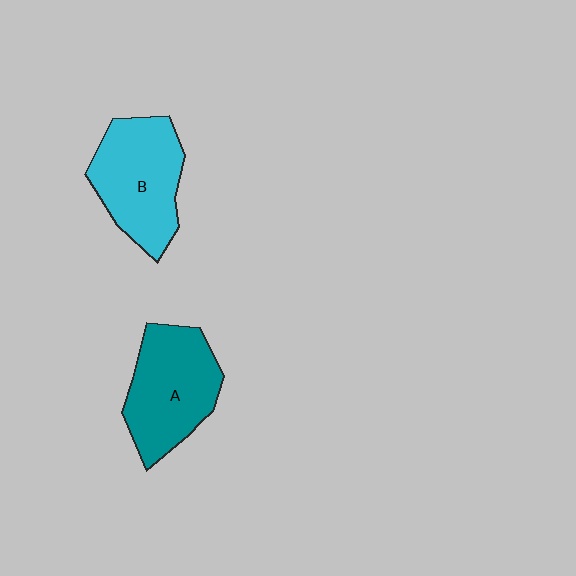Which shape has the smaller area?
Shape B (cyan).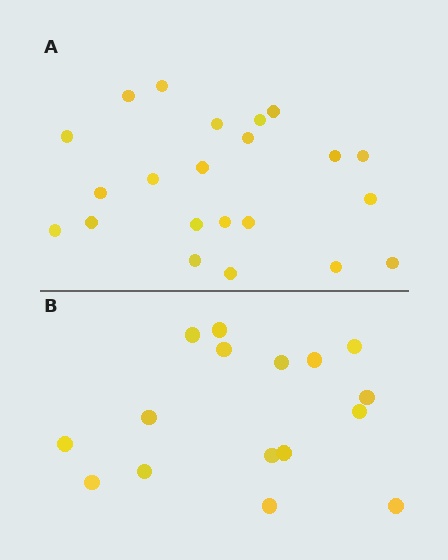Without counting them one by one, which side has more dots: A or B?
Region A (the top region) has more dots.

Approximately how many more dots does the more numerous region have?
Region A has about 6 more dots than region B.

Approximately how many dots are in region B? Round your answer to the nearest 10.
About 20 dots. (The exact count is 16, which rounds to 20.)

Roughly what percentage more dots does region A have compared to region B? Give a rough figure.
About 40% more.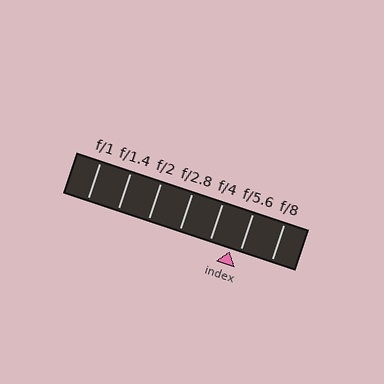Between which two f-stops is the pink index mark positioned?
The index mark is between f/4 and f/5.6.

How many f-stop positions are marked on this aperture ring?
There are 7 f-stop positions marked.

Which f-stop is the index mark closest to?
The index mark is closest to f/5.6.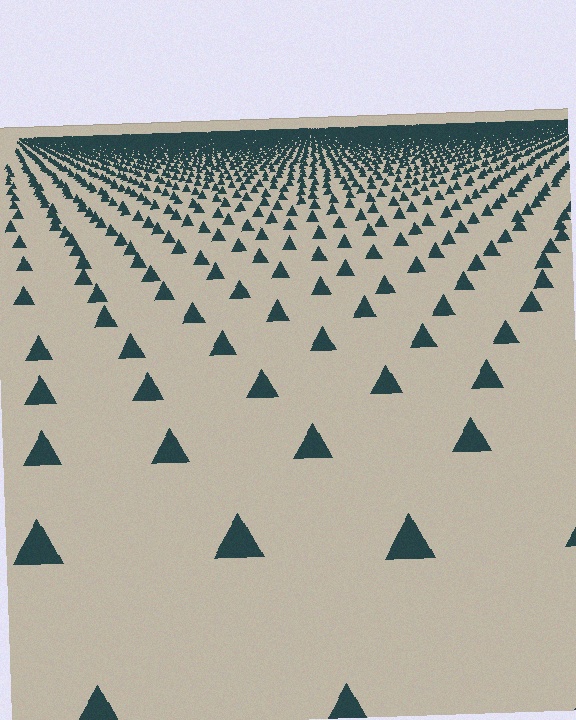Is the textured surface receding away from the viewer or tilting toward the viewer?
The surface is receding away from the viewer. Texture elements get smaller and denser toward the top.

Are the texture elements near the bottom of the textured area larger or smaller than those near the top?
Larger. Near the bottom, elements are closer to the viewer and appear at a bigger on-screen size.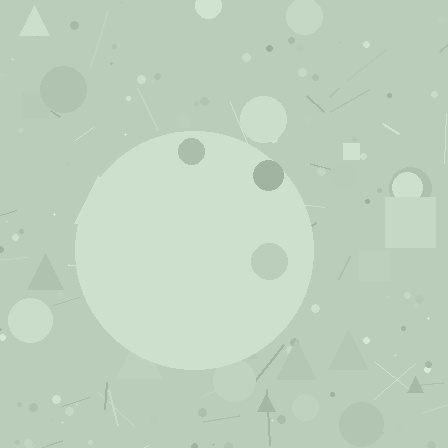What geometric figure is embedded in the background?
A circle is embedded in the background.